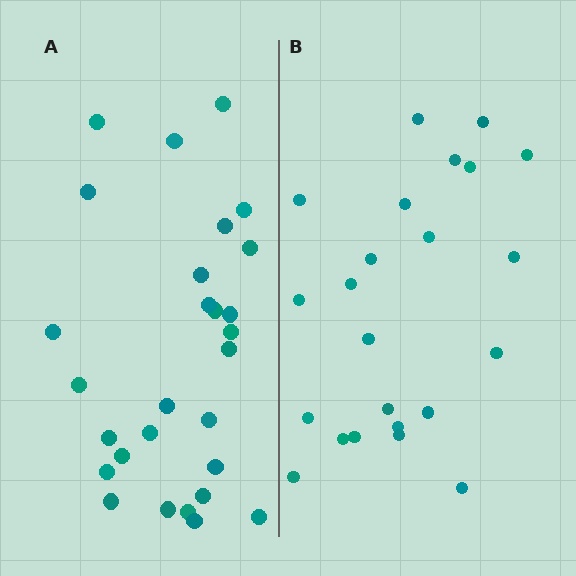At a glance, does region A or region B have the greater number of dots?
Region A (the left region) has more dots.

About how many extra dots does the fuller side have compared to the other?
Region A has about 5 more dots than region B.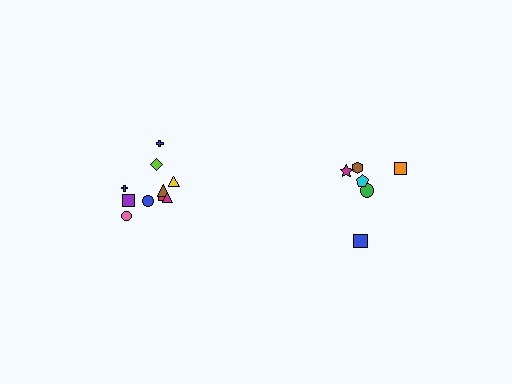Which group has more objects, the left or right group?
The left group.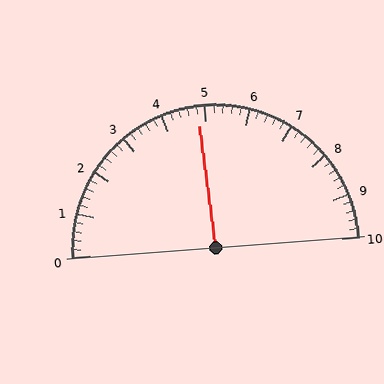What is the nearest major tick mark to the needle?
The nearest major tick mark is 5.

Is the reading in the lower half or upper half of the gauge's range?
The reading is in the lower half of the range (0 to 10).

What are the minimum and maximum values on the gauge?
The gauge ranges from 0 to 10.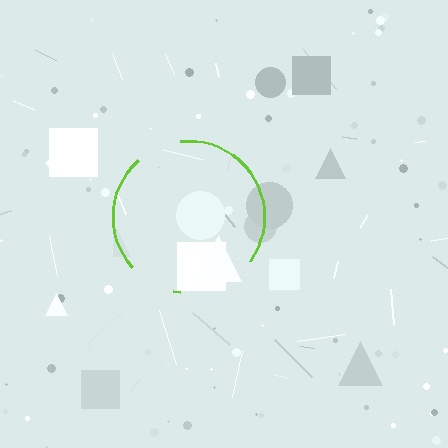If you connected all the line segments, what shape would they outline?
They would outline a circle.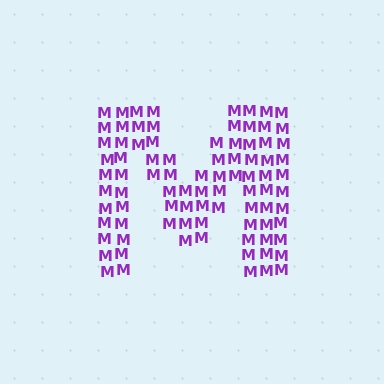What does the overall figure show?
The overall figure shows the letter M.